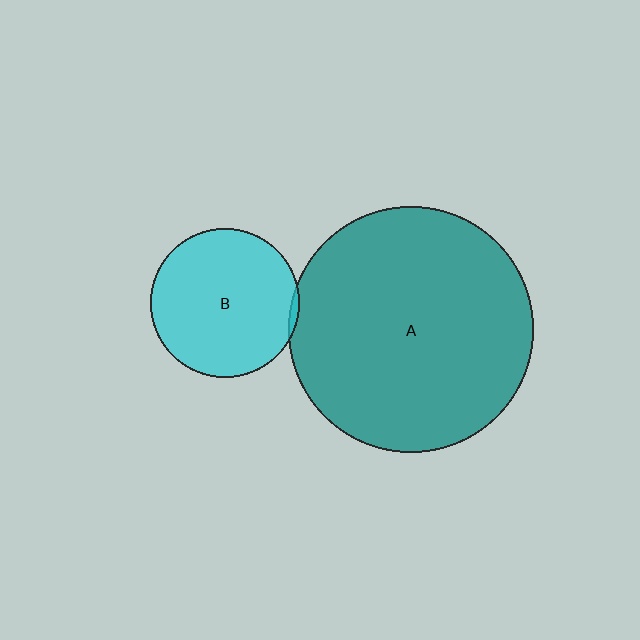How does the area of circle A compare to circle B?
Approximately 2.7 times.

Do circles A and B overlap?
Yes.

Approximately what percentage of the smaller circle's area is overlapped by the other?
Approximately 5%.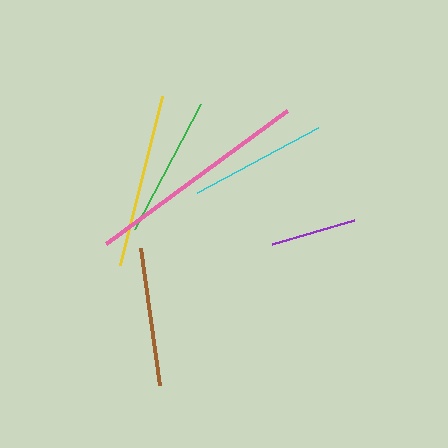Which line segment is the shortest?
The purple line is the shortest at approximately 85 pixels.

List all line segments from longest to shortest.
From longest to shortest: pink, yellow, green, brown, cyan, purple.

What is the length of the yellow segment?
The yellow segment is approximately 175 pixels long.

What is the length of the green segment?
The green segment is approximately 142 pixels long.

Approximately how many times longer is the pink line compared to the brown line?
The pink line is approximately 1.6 times the length of the brown line.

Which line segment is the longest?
The pink line is the longest at approximately 224 pixels.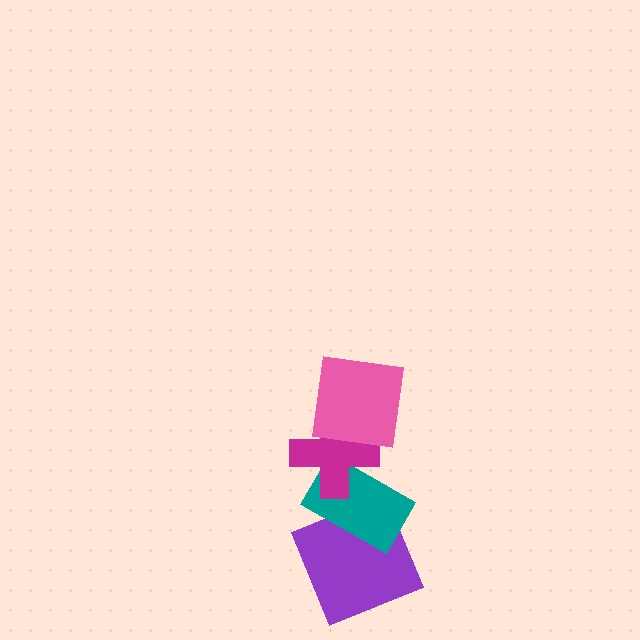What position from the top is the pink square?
The pink square is 1st from the top.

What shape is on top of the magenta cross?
The pink square is on top of the magenta cross.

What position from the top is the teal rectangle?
The teal rectangle is 3rd from the top.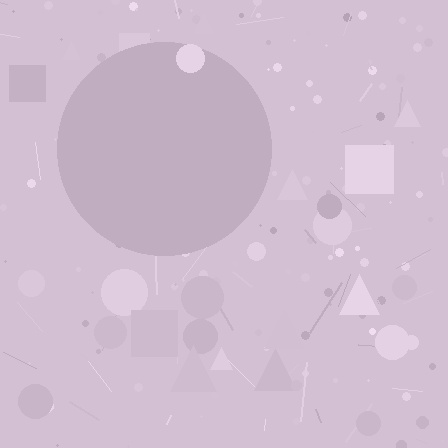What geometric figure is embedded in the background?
A circle is embedded in the background.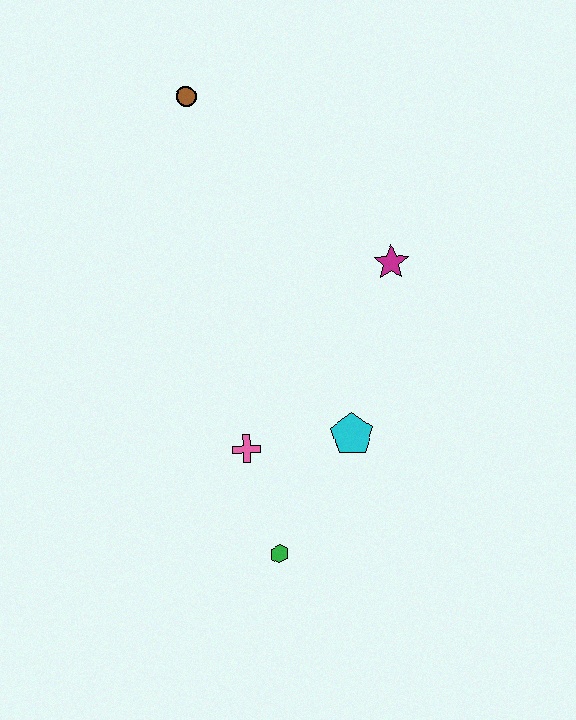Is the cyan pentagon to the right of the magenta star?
No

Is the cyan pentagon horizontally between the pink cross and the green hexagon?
No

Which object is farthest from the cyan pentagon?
The brown circle is farthest from the cyan pentagon.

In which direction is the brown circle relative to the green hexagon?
The brown circle is above the green hexagon.